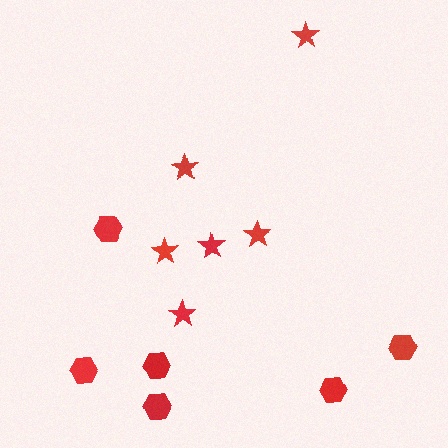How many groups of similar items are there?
There are 2 groups: one group of hexagons (6) and one group of stars (6).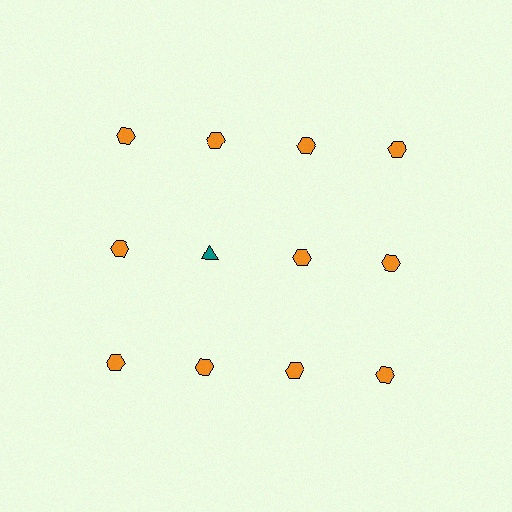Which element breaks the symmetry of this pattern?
The teal triangle in the second row, second from left column breaks the symmetry. All other shapes are orange hexagons.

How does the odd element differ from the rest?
It differs in both color (teal instead of orange) and shape (triangle instead of hexagon).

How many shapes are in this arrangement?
There are 12 shapes arranged in a grid pattern.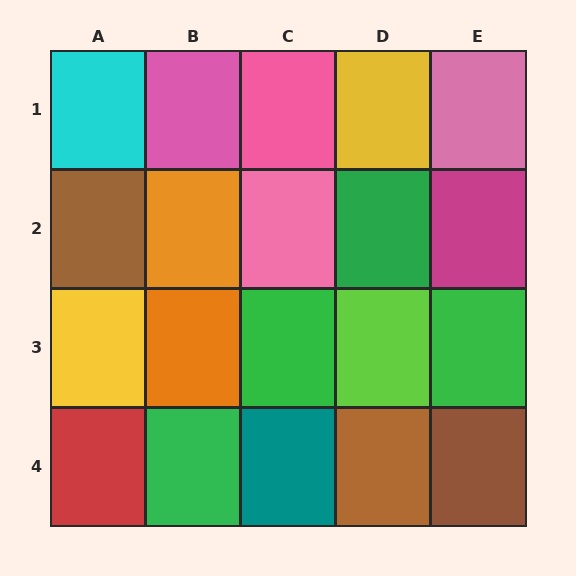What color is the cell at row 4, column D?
Brown.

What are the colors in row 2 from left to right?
Brown, orange, pink, green, magenta.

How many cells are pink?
4 cells are pink.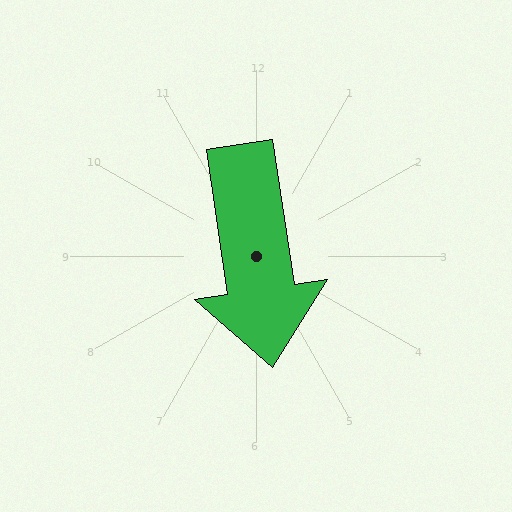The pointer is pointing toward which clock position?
Roughly 6 o'clock.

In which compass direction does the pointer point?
South.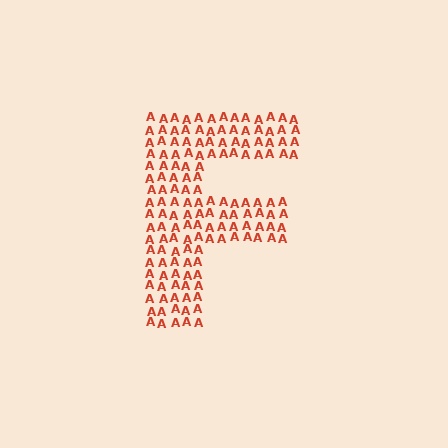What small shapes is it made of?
It is made of small letter A's.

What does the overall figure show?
The overall figure shows the letter F.